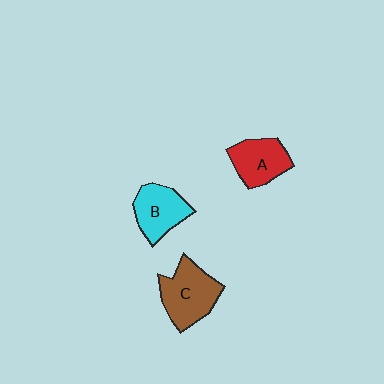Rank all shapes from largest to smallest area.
From largest to smallest: C (brown), B (cyan), A (red).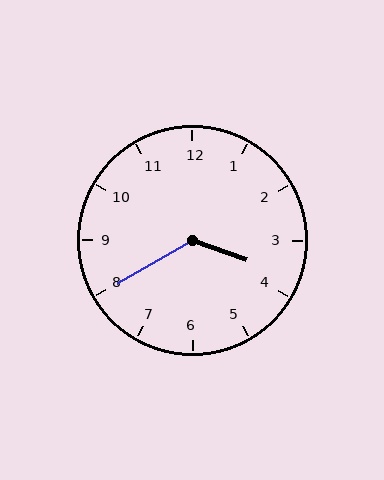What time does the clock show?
3:40.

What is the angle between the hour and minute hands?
Approximately 130 degrees.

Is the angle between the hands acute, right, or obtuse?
It is obtuse.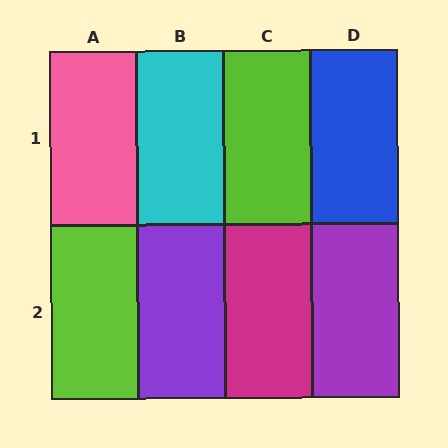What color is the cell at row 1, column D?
Blue.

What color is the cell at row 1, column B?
Cyan.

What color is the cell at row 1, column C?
Lime.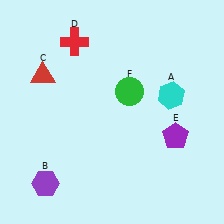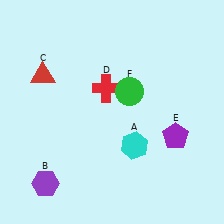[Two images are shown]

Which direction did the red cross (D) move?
The red cross (D) moved down.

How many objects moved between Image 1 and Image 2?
2 objects moved between the two images.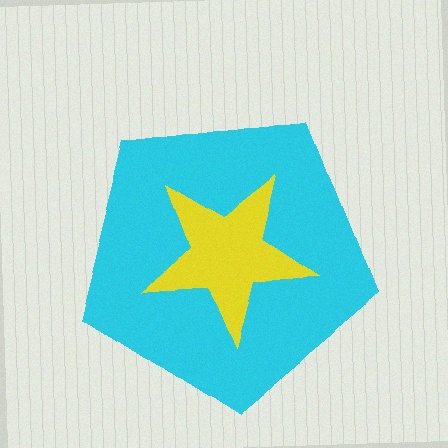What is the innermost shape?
The yellow star.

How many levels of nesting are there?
2.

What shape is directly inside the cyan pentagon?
The yellow star.